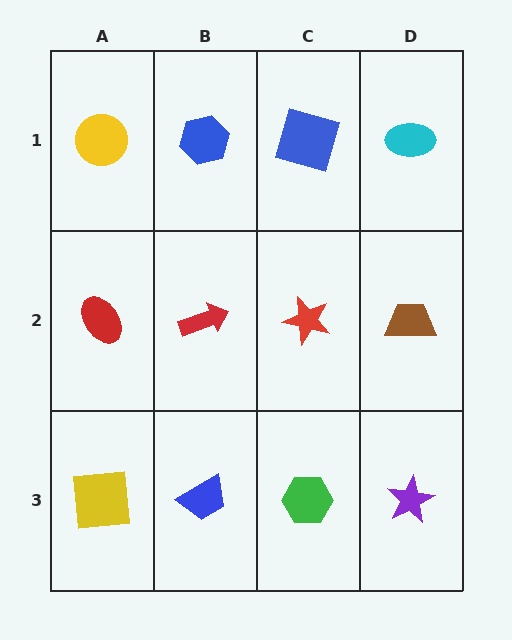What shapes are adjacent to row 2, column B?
A blue hexagon (row 1, column B), a blue trapezoid (row 3, column B), a red ellipse (row 2, column A), a red star (row 2, column C).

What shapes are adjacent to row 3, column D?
A brown trapezoid (row 2, column D), a green hexagon (row 3, column C).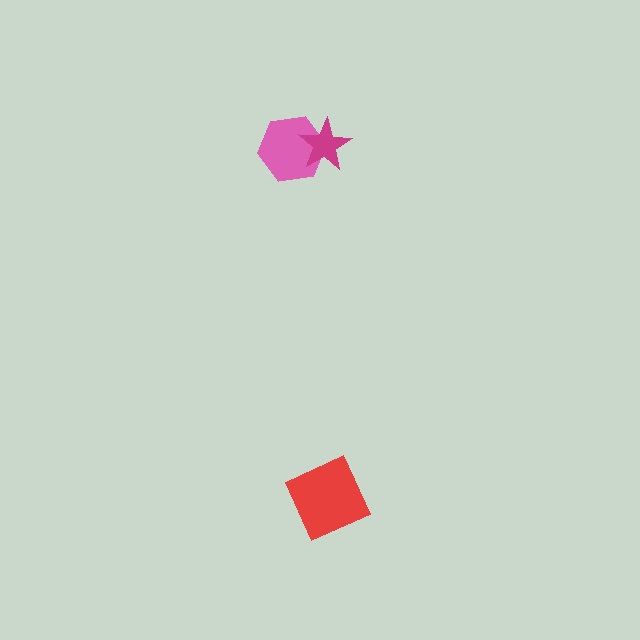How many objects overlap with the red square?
0 objects overlap with the red square.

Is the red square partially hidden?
No, no other shape covers it.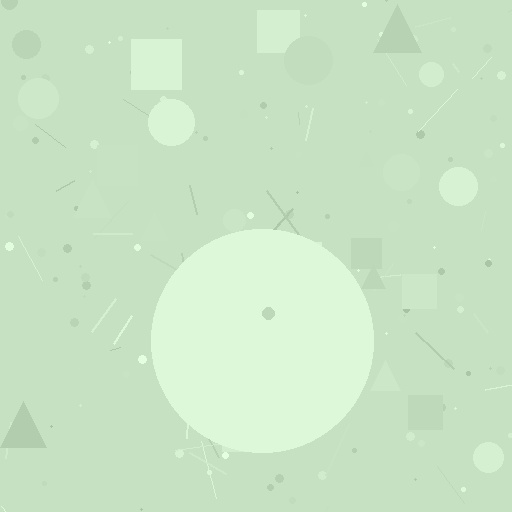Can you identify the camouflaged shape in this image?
The camouflaged shape is a circle.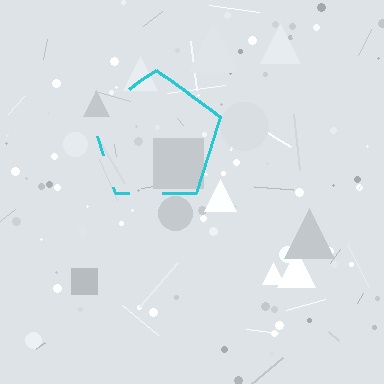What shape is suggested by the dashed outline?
The dashed outline suggests a pentagon.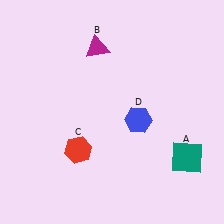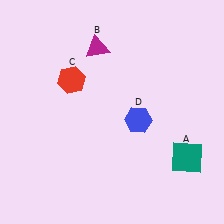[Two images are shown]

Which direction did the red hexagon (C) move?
The red hexagon (C) moved up.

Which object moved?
The red hexagon (C) moved up.